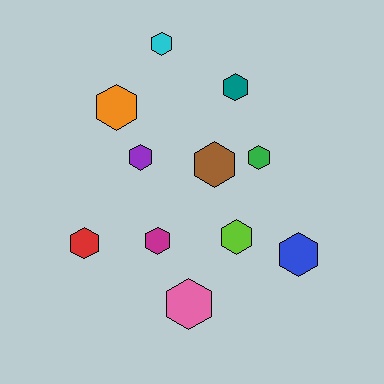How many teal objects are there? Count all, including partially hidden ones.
There is 1 teal object.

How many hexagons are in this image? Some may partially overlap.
There are 11 hexagons.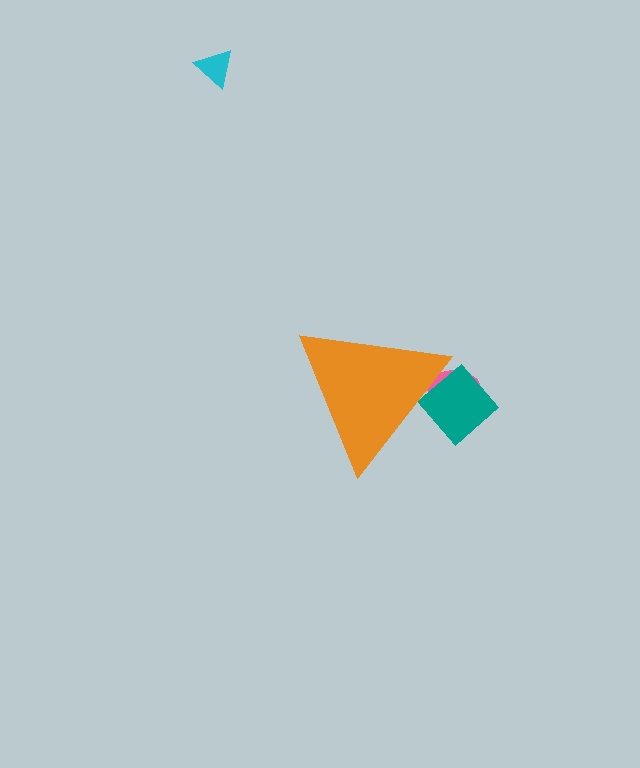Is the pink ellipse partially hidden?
Yes, the pink ellipse is partially hidden behind the orange triangle.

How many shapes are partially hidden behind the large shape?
2 shapes are partially hidden.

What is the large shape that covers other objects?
An orange triangle.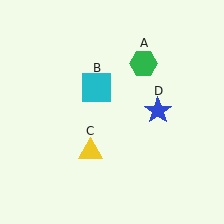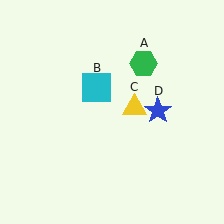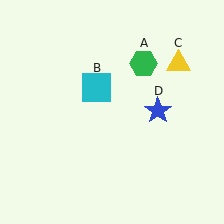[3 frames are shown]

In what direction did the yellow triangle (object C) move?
The yellow triangle (object C) moved up and to the right.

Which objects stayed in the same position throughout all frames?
Green hexagon (object A) and cyan square (object B) and blue star (object D) remained stationary.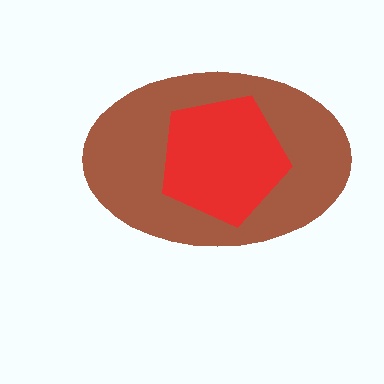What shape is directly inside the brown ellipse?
The red pentagon.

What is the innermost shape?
The red pentagon.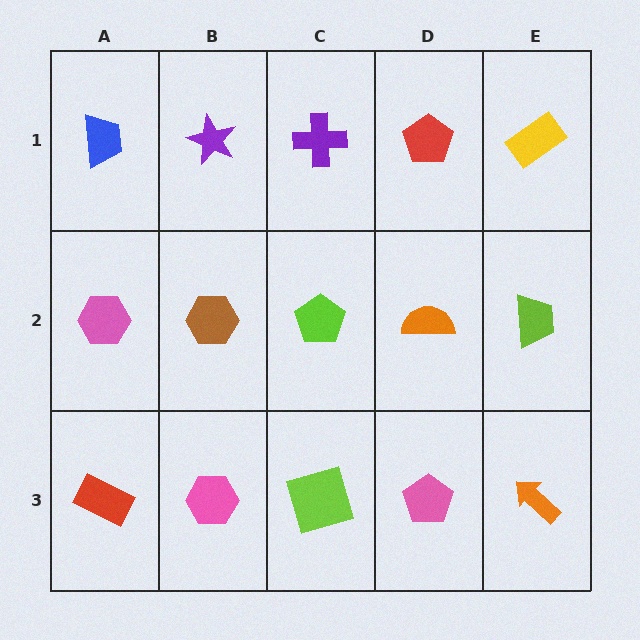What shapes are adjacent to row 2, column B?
A purple star (row 1, column B), a pink hexagon (row 3, column B), a pink hexagon (row 2, column A), a lime pentagon (row 2, column C).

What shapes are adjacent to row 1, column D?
An orange semicircle (row 2, column D), a purple cross (row 1, column C), a yellow rectangle (row 1, column E).